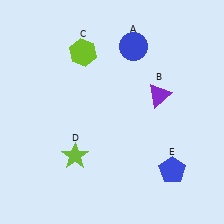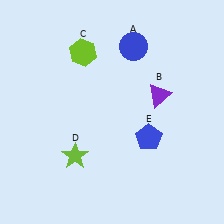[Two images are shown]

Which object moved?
The blue pentagon (E) moved up.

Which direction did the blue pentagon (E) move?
The blue pentagon (E) moved up.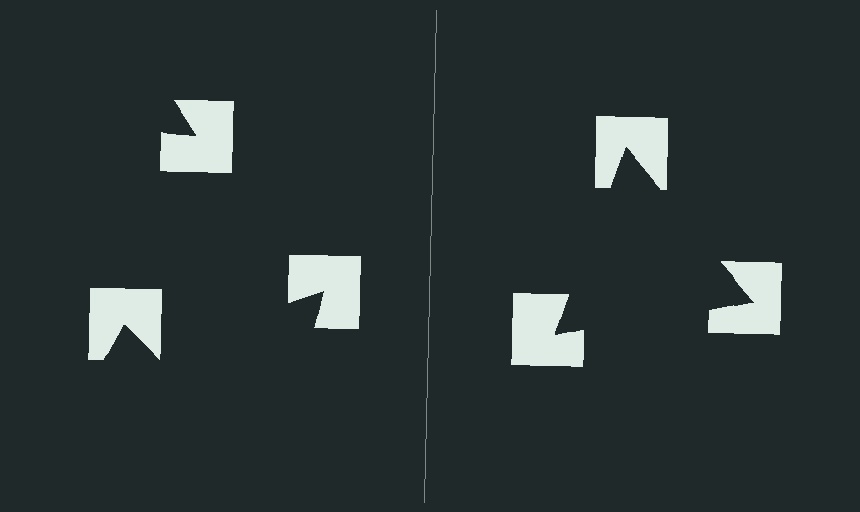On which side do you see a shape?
An illusory triangle appears on the right side. On the left side the wedge cuts are rotated, so no coherent shape forms.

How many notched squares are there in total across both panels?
6 — 3 on each side.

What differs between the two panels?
The notched squares are positioned identically on both sides; only the wedge orientations differ. On the right they align to a triangle; on the left they are misaligned.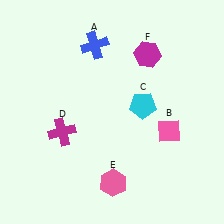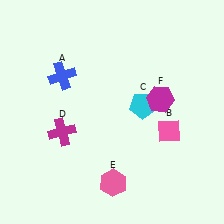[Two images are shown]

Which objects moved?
The objects that moved are: the blue cross (A), the magenta hexagon (F).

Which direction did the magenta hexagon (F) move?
The magenta hexagon (F) moved down.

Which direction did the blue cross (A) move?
The blue cross (A) moved left.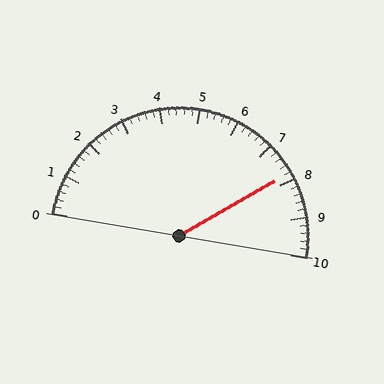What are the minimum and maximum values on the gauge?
The gauge ranges from 0 to 10.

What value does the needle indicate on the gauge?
The needle indicates approximately 7.8.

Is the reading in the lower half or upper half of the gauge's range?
The reading is in the upper half of the range (0 to 10).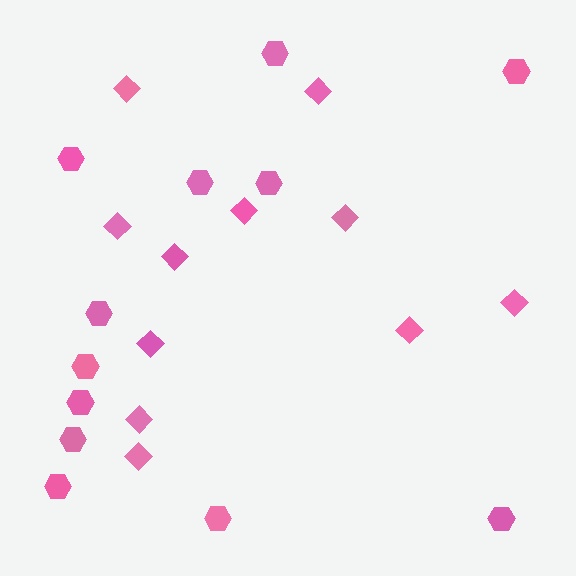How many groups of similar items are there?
There are 2 groups: one group of diamonds (11) and one group of hexagons (12).